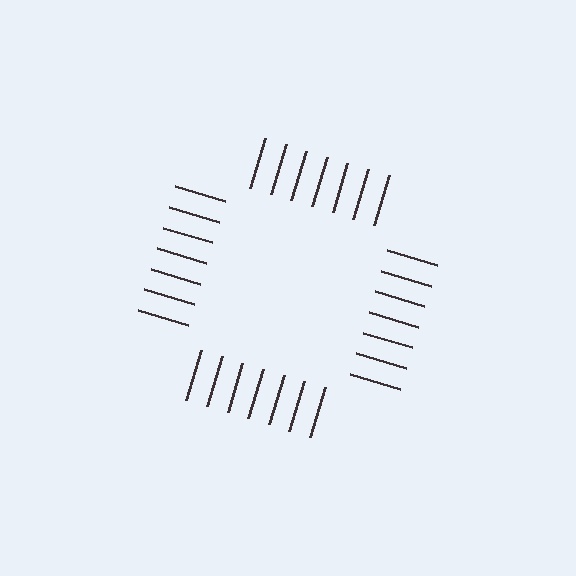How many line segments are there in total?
28 — 7 along each of the 4 edges.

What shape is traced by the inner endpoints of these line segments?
An illusory square — the line segments terminate on its edges but no continuous stroke is drawn.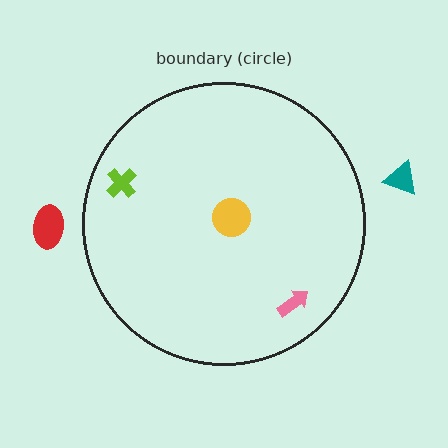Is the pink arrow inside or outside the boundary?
Inside.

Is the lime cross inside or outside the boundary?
Inside.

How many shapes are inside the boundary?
3 inside, 2 outside.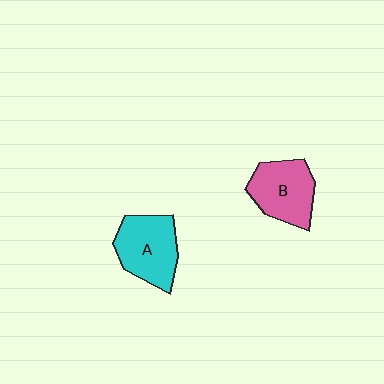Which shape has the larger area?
Shape A (cyan).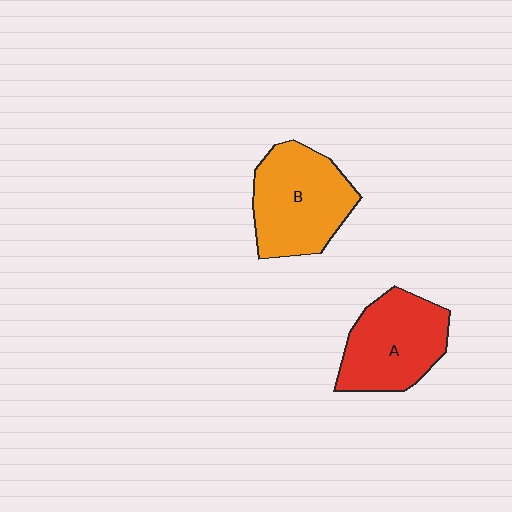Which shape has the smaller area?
Shape A (red).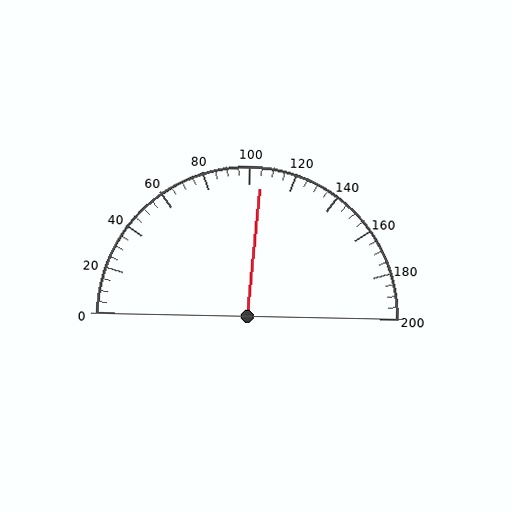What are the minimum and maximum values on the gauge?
The gauge ranges from 0 to 200.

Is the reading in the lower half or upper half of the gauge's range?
The reading is in the upper half of the range (0 to 200).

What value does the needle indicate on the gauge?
The needle indicates approximately 105.